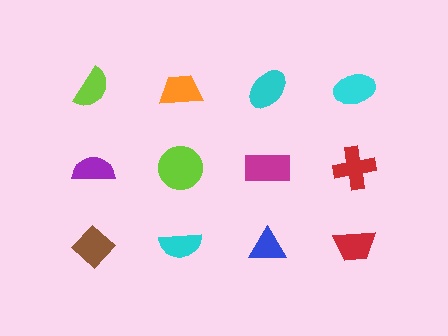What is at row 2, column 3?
A magenta rectangle.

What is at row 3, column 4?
A red trapezoid.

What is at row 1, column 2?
An orange trapezoid.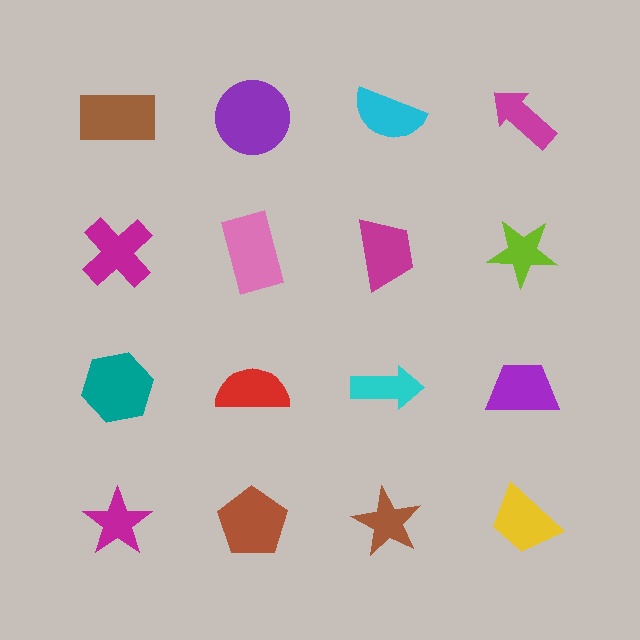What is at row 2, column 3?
A magenta trapezoid.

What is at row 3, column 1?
A teal hexagon.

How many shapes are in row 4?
4 shapes.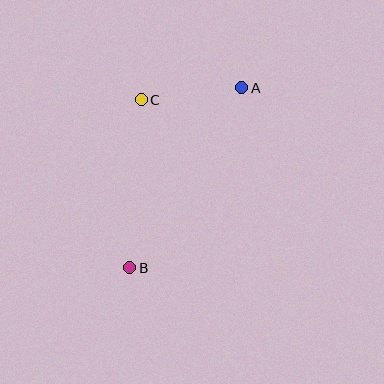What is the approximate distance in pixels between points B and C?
The distance between B and C is approximately 168 pixels.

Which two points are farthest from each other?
Points A and B are farthest from each other.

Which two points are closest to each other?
Points A and C are closest to each other.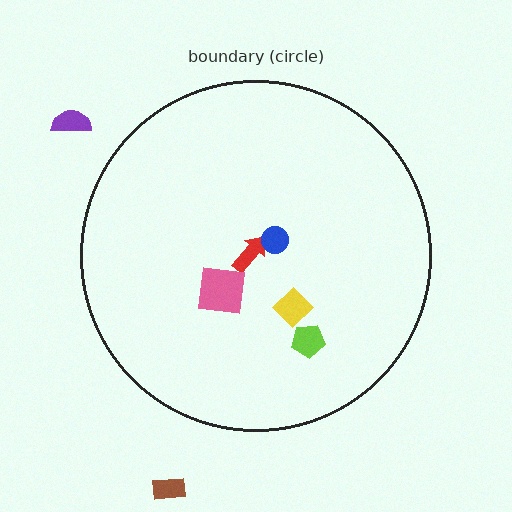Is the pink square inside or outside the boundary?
Inside.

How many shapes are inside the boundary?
5 inside, 2 outside.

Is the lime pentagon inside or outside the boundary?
Inside.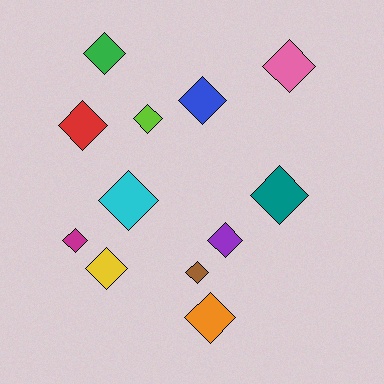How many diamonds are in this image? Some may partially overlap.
There are 12 diamonds.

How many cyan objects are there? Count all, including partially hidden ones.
There is 1 cyan object.